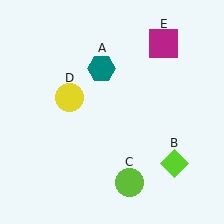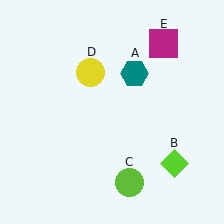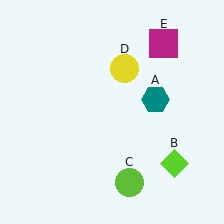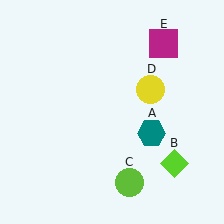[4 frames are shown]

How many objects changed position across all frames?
2 objects changed position: teal hexagon (object A), yellow circle (object D).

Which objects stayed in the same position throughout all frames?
Lime diamond (object B) and lime circle (object C) and magenta square (object E) remained stationary.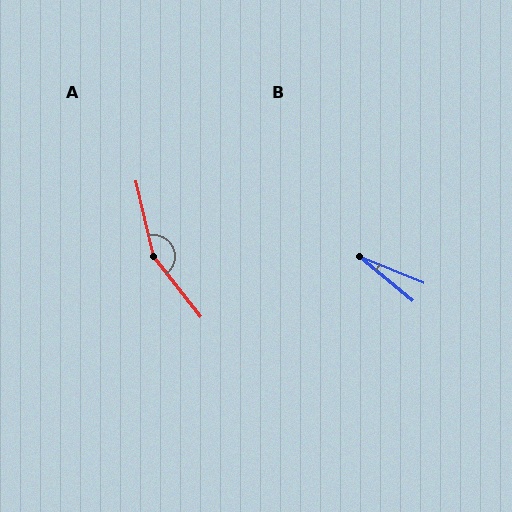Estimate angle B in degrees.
Approximately 17 degrees.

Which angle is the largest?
A, at approximately 155 degrees.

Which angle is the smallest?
B, at approximately 17 degrees.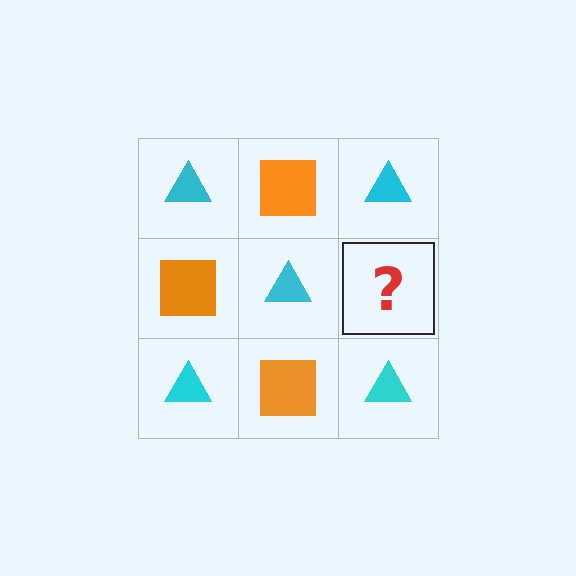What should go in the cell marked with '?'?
The missing cell should contain an orange square.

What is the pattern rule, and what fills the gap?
The rule is that it alternates cyan triangle and orange square in a checkerboard pattern. The gap should be filled with an orange square.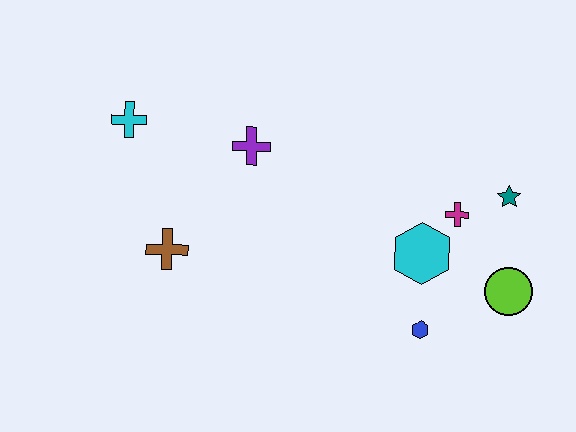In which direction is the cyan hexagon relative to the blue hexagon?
The cyan hexagon is above the blue hexagon.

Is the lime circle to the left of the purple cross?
No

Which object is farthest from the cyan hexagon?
The cyan cross is farthest from the cyan hexagon.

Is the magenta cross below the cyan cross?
Yes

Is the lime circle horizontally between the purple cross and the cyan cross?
No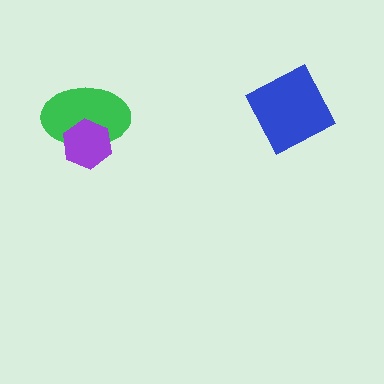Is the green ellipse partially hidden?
Yes, it is partially covered by another shape.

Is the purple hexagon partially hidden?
No, no other shape covers it.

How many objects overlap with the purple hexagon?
1 object overlaps with the purple hexagon.